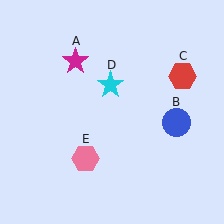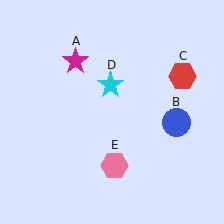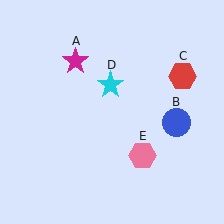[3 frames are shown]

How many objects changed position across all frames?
1 object changed position: pink hexagon (object E).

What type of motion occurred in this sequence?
The pink hexagon (object E) rotated counterclockwise around the center of the scene.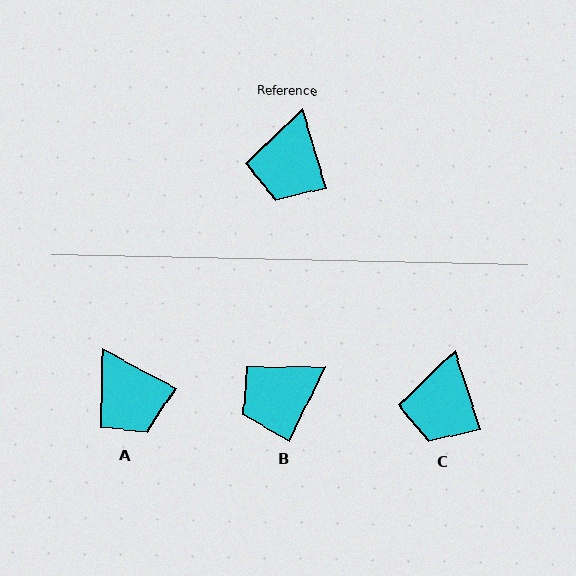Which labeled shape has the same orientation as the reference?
C.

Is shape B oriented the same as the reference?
No, it is off by about 43 degrees.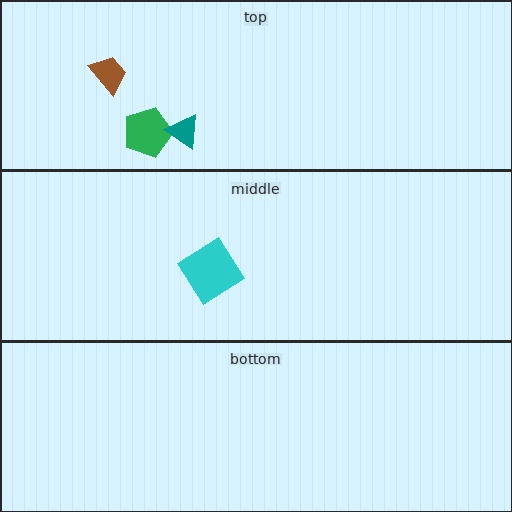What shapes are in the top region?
The green pentagon, the teal triangle, the brown trapezoid.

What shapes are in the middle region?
The cyan diamond.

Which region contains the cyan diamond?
The middle region.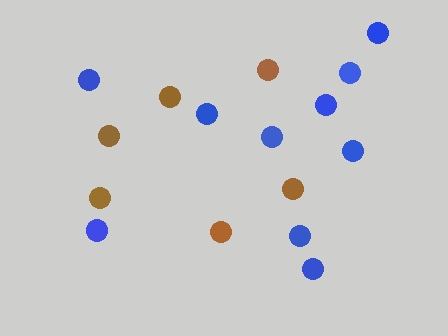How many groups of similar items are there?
There are 2 groups: one group of brown circles (6) and one group of blue circles (10).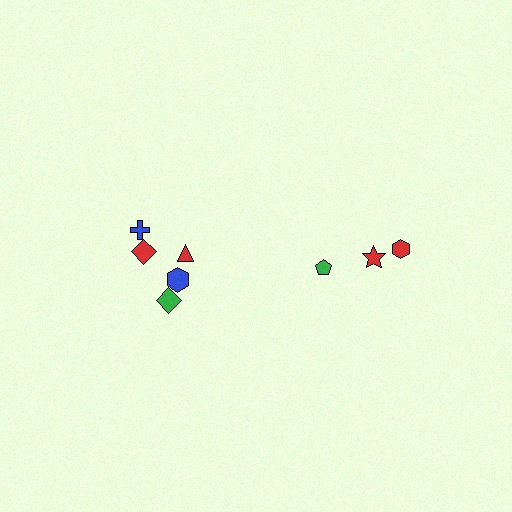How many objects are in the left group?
There are 5 objects.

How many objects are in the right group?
There are 3 objects.